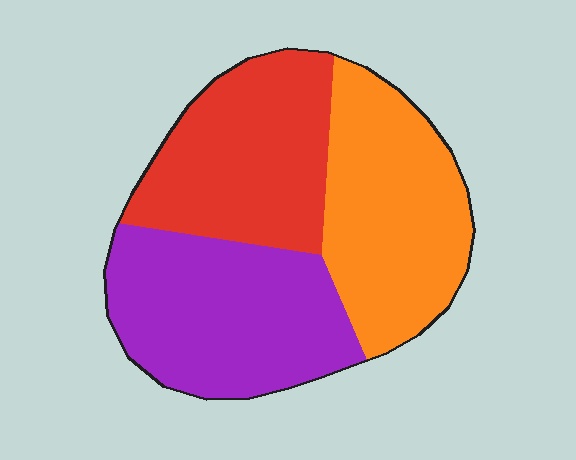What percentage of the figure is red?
Red takes up between a sixth and a third of the figure.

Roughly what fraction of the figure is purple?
Purple covers roughly 35% of the figure.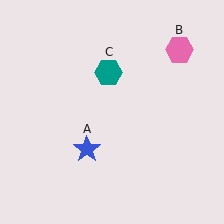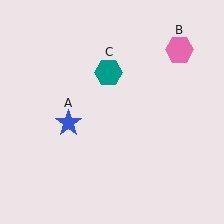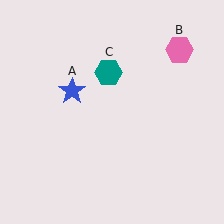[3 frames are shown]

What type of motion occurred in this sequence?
The blue star (object A) rotated clockwise around the center of the scene.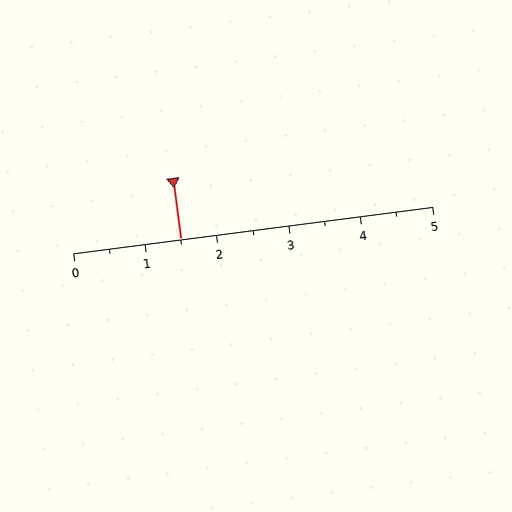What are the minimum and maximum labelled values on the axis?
The axis runs from 0 to 5.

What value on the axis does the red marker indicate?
The marker indicates approximately 1.5.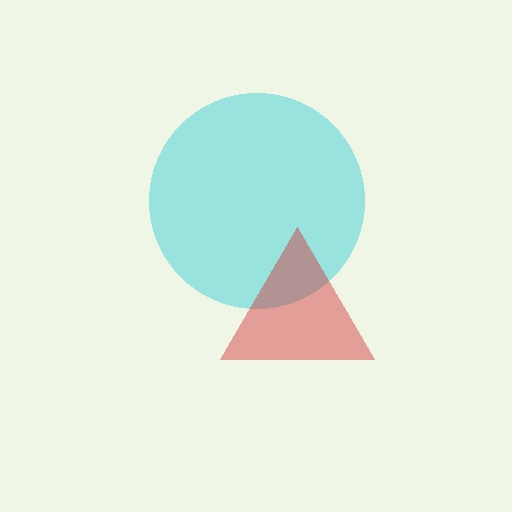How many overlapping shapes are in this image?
There are 2 overlapping shapes in the image.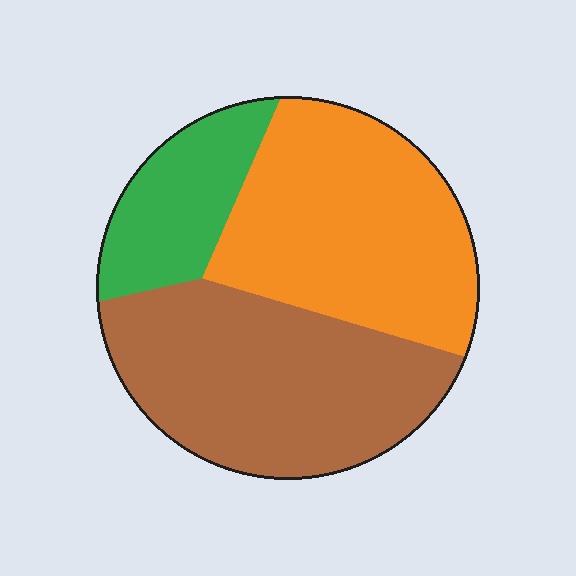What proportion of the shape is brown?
Brown covers 42% of the shape.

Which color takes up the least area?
Green, at roughly 15%.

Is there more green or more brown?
Brown.